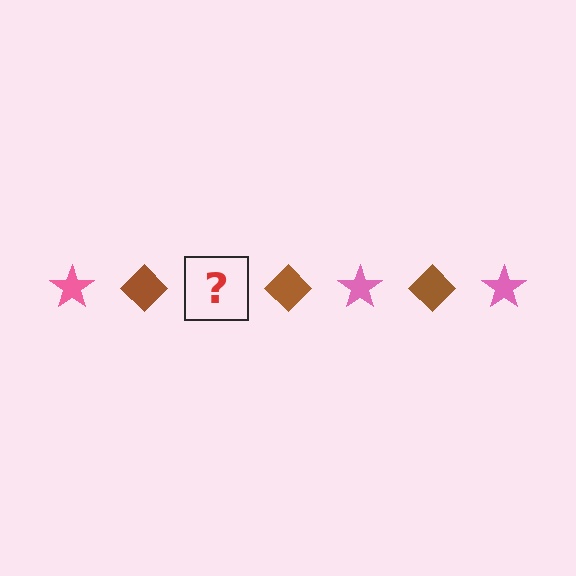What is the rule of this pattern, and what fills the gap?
The rule is that the pattern alternates between pink star and brown diamond. The gap should be filled with a pink star.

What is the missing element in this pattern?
The missing element is a pink star.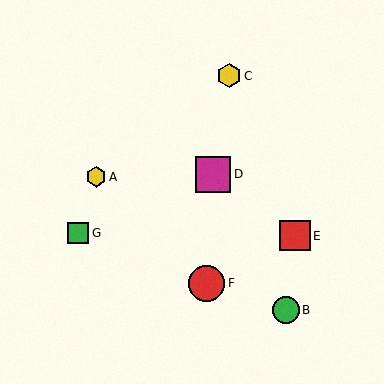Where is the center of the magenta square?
The center of the magenta square is at (213, 174).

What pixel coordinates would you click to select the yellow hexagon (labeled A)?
Click at (96, 177) to select the yellow hexagon A.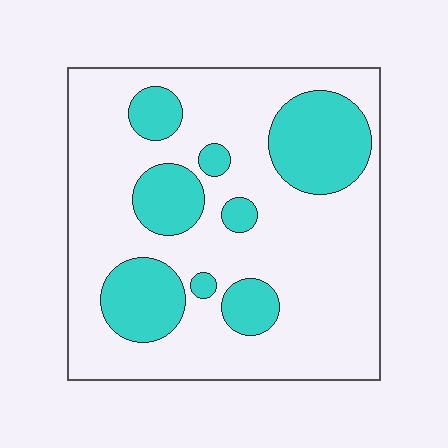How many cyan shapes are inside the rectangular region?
8.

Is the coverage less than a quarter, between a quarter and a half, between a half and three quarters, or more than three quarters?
Between a quarter and a half.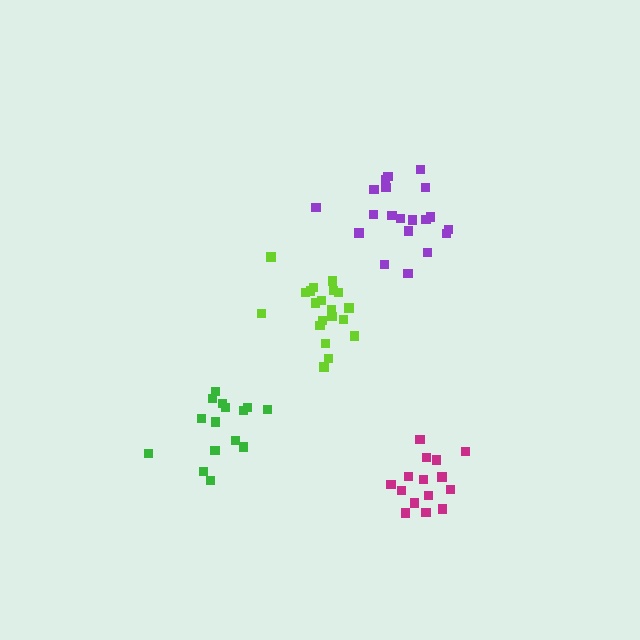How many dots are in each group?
Group 1: 15 dots, Group 2: 20 dots, Group 3: 20 dots, Group 4: 15 dots (70 total).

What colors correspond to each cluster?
The clusters are colored: magenta, purple, lime, green.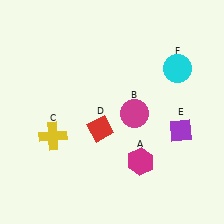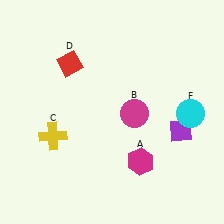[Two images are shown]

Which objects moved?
The objects that moved are: the red diamond (D), the cyan circle (F).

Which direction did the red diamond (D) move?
The red diamond (D) moved up.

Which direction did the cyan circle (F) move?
The cyan circle (F) moved down.